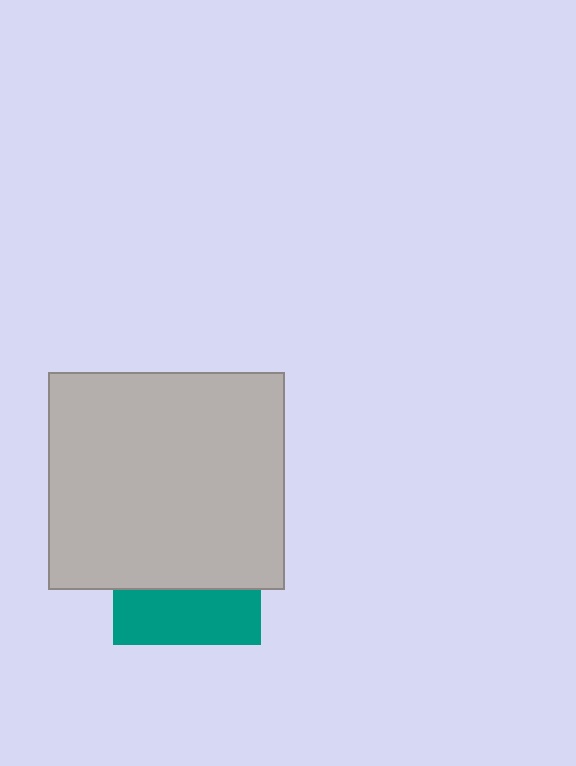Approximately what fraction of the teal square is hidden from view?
Roughly 62% of the teal square is hidden behind the light gray rectangle.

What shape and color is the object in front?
The object in front is a light gray rectangle.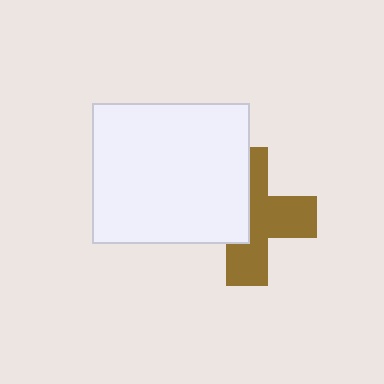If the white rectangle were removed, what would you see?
You would see the complete brown cross.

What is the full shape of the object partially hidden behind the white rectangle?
The partially hidden object is a brown cross.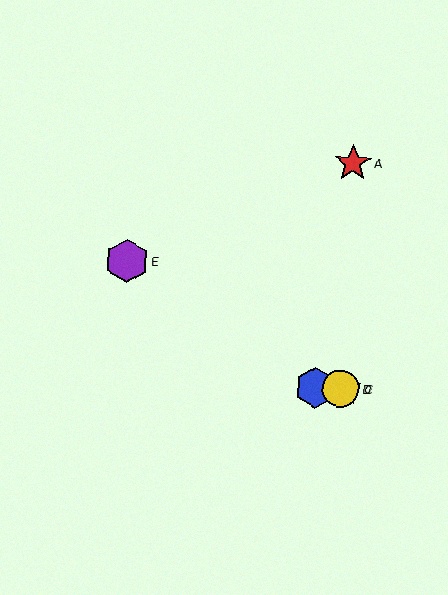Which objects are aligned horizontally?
Objects B, C, D are aligned horizontally.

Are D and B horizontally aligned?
Yes, both are at y≈389.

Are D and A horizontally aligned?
No, D is at y≈389 and A is at y≈163.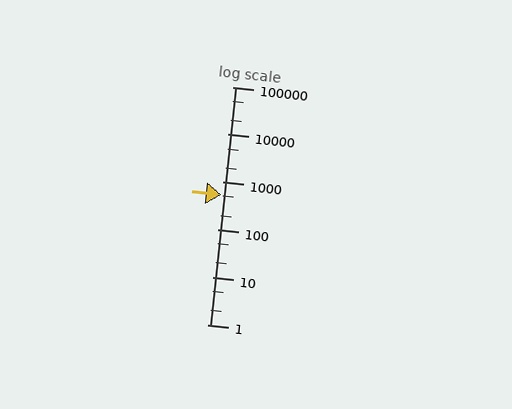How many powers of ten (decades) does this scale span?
The scale spans 5 decades, from 1 to 100000.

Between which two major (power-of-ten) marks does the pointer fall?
The pointer is between 100 and 1000.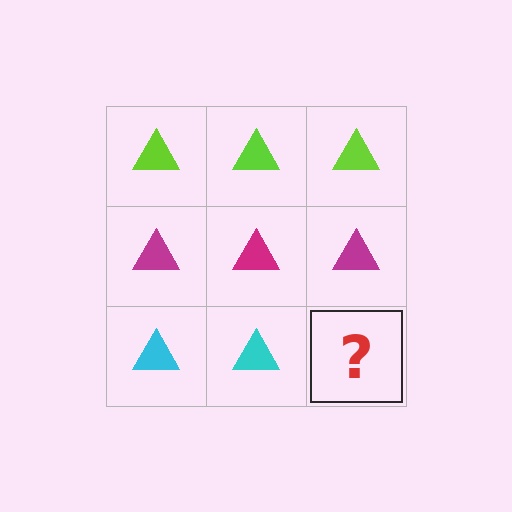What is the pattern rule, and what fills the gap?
The rule is that each row has a consistent color. The gap should be filled with a cyan triangle.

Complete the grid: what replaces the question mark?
The question mark should be replaced with a cyan triangle.